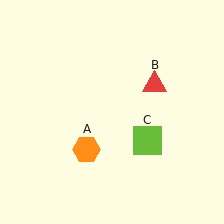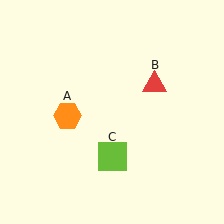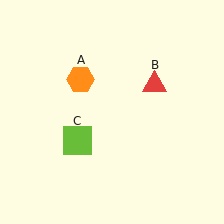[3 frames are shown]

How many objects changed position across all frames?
2 objects changed position: orange hexagon (object A), lime square (object C).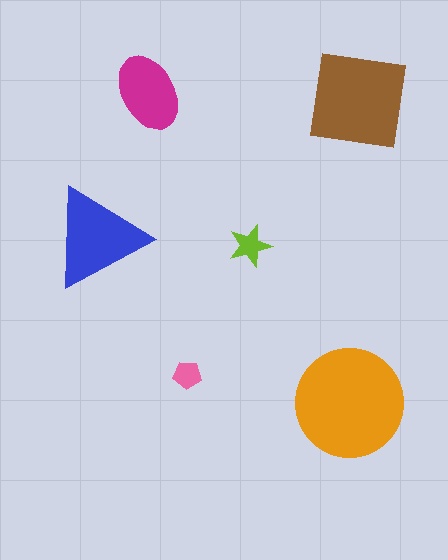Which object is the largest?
The orange circle.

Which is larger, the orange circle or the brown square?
The orange circle.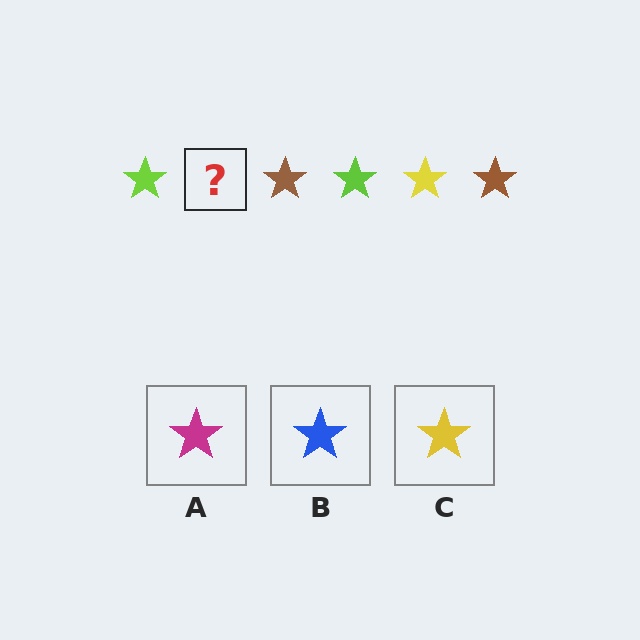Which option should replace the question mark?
Option C.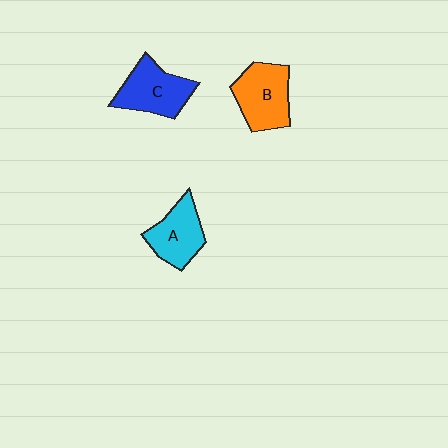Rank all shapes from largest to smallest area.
From largest to smallest: B (orange), C (blue), A (cyan).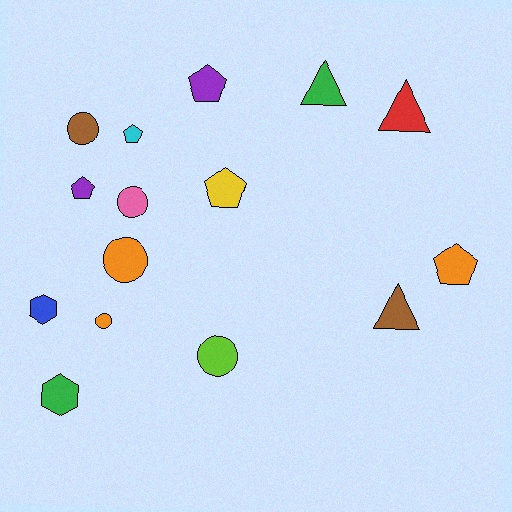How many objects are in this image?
There are 15 objects.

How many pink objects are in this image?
There is 1 pink object.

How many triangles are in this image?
There are 3 triangles.